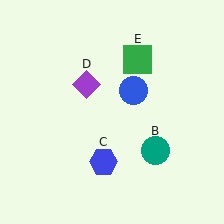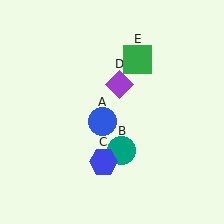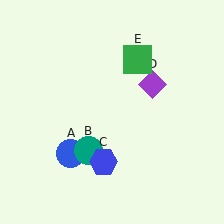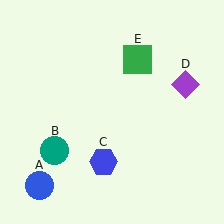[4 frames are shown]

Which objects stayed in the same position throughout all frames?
Blue hexagon (object C) and green square (object E) remained stationary.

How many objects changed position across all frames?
3 objects changed position: blue circle (object A), teal circle (object B), purple diamond (object D).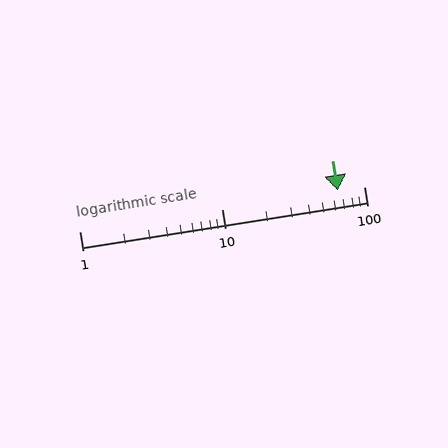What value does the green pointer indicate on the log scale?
The pointer indicates approximately 65.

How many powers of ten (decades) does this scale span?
The scale spans 2 decades, from 1 to 100.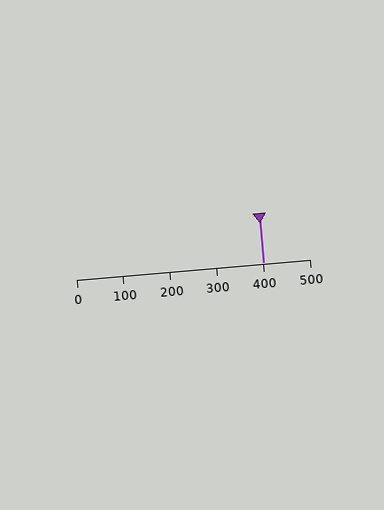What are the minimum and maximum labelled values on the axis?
The axis runs from 0 to 500.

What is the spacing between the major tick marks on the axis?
The major ticks are spaced 100 apart.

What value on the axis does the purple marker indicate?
The marker indicates approximately 400.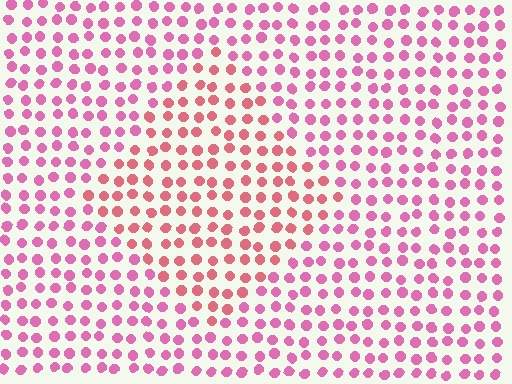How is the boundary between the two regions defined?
The boundary is defined purely by a slight shift in hue (about 29 degrees). Spacing, size, and orientation are identical on both sides.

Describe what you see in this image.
The image is filled with small pink elements in a uniform arrangement. A diamond-shaped region is visible where the elements are tinted to a slightly different hue, forming a subtle color boundary.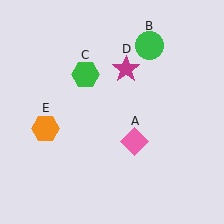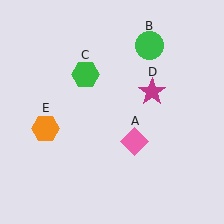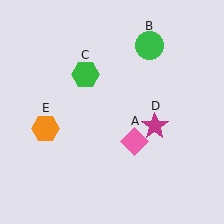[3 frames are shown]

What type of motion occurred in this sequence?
The magenta star (object D) rotated clockwise around the center of the scene.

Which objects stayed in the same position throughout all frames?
Pink diamond (object A) and green circle (object B) and green hexagon (object C) and orange hexagon (object E) remained stationary.